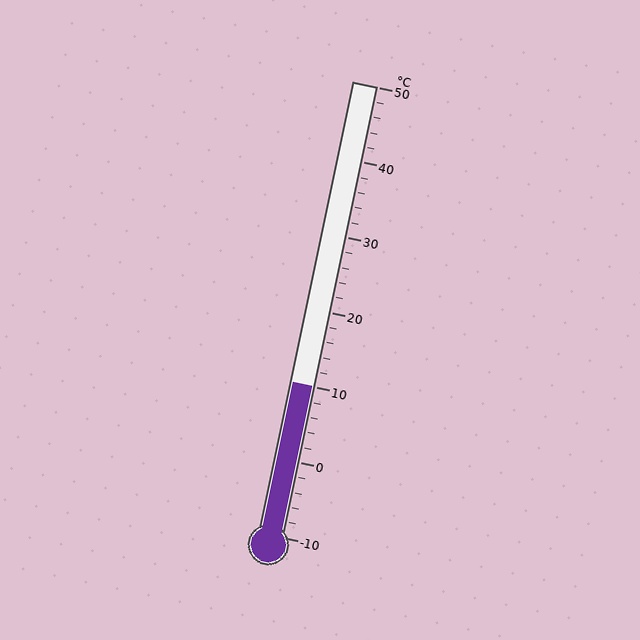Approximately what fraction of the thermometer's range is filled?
The thermometer is filled to approximately 35% of its range.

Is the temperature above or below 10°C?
The temperature is at 10°C.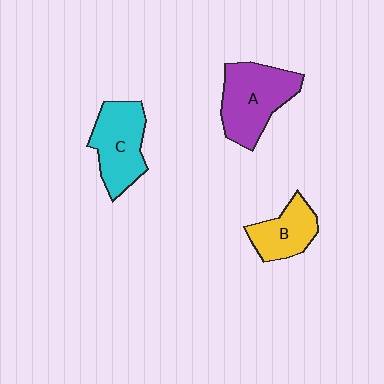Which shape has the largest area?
Shape A (purple).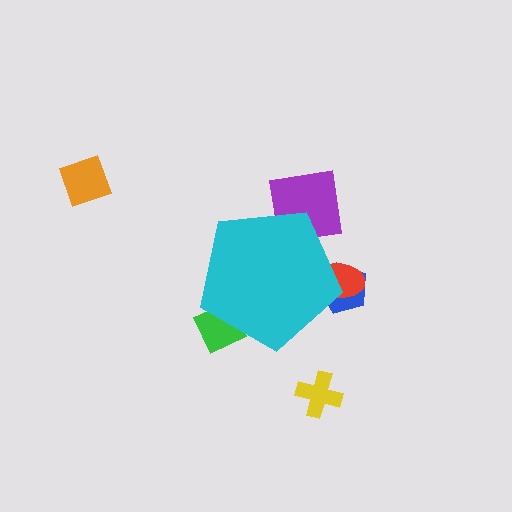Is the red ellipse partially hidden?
Yes, the red ellipse is partially hidden behind the cyan pentagon.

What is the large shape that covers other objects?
A cyan pentagon.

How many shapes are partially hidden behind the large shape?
4 shapes are partially hidden.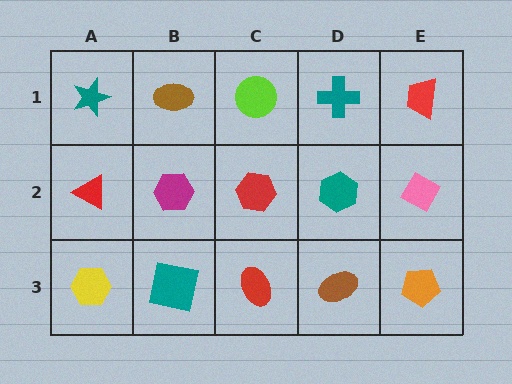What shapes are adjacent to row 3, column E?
A pink diamond (row 2, column E), a brown ellipse (row 3, column D).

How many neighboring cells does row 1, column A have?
2.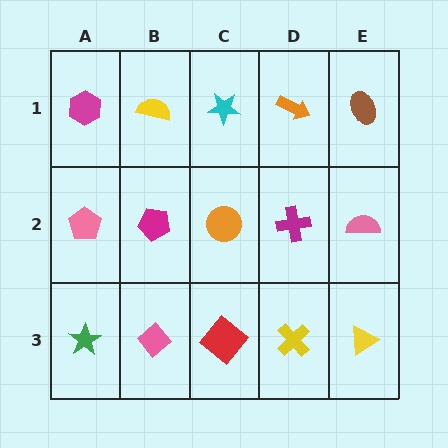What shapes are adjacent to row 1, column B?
A magenta pentagon (row 2, column B), a magenta hexagon (row 1, column A), a cyan star (row 1, column C).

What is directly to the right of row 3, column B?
A red diamond.